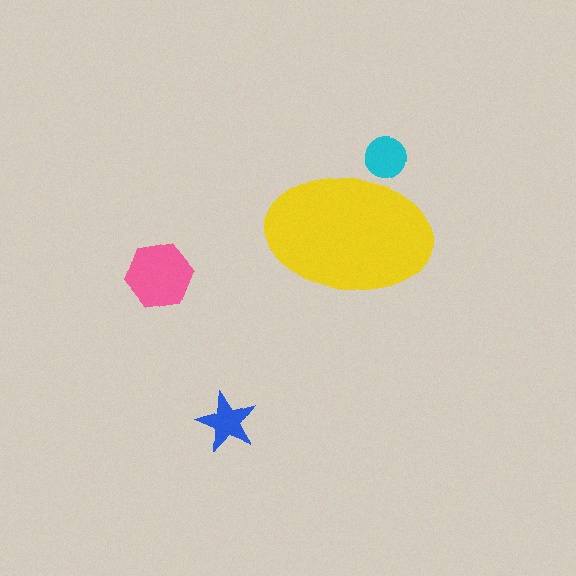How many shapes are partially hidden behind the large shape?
1 shape is partially hidden.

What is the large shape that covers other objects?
A yellow ellipse.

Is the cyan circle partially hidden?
Yes, the cyan circle is partially hidden behind the yellow ellipse.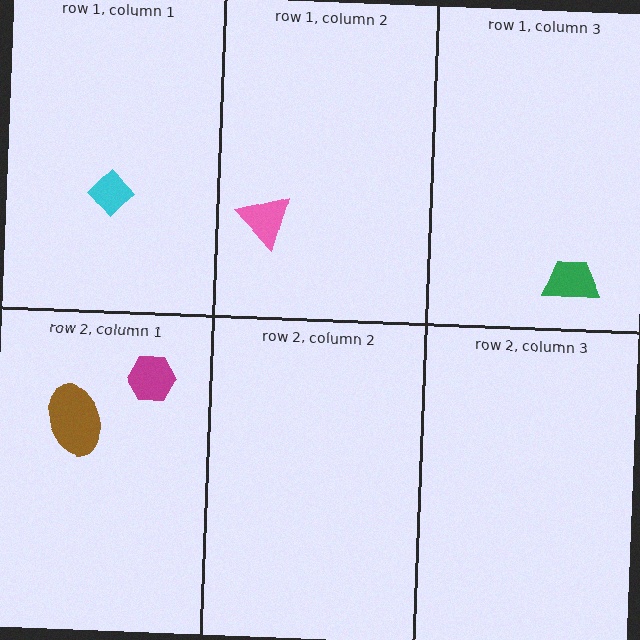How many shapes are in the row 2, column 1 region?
2.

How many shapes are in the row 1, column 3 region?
1.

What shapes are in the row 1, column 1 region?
The cyan diamond.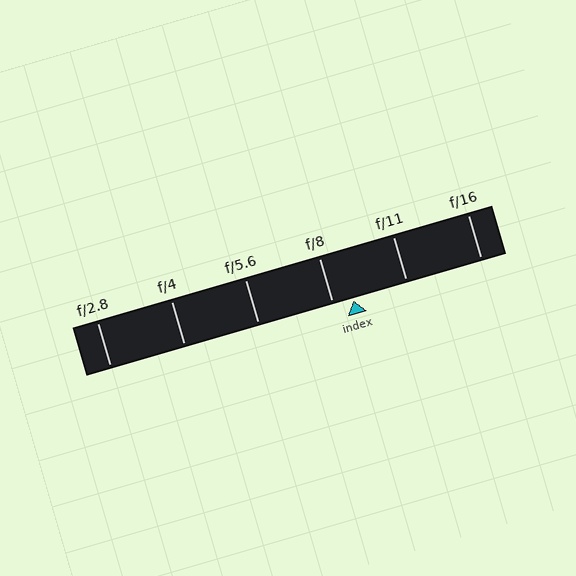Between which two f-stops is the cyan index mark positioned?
The index mark is between f/8 and f/11.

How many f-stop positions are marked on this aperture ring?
There are 6 f-stop positions marked.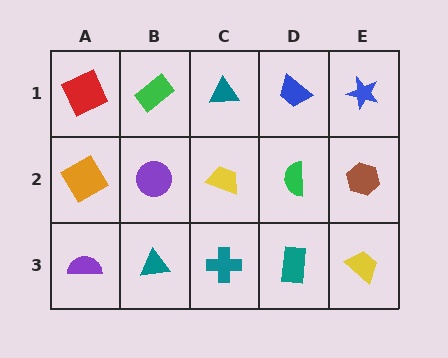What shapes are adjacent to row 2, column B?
A green rectangle (row 1, column B), a teal triangle (row 3, column B), an orange diamond (row 2, column A), a yellow trapezoid (row 2, column C).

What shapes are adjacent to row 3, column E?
A brown hexagon (row 2, column E), a teal rectangle (row 3, column D).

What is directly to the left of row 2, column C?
A purple circle.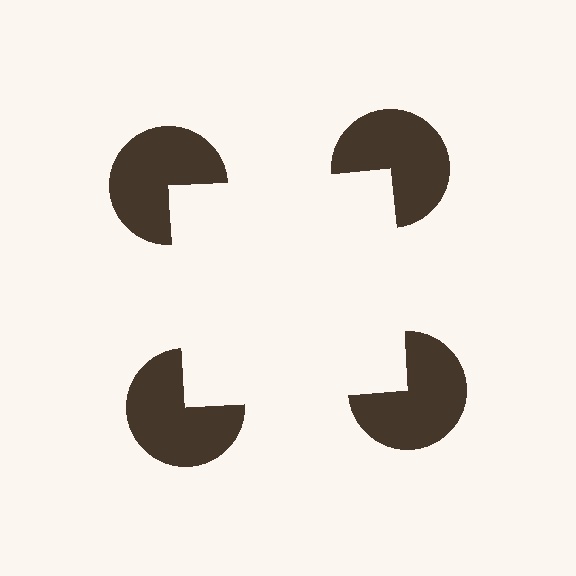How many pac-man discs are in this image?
There are 4 — one at each vertex of the illusory square.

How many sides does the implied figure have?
4 sides.